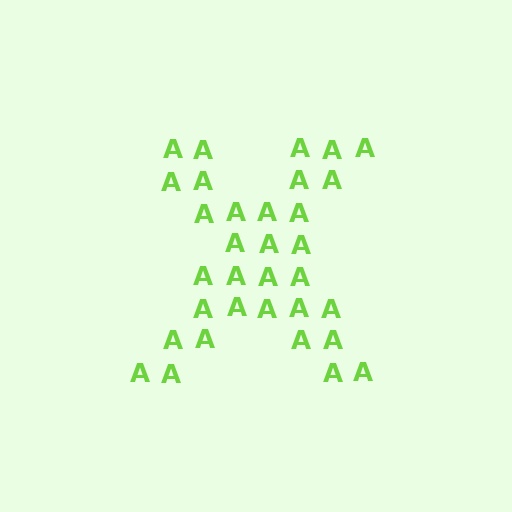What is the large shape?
The large shape is the letter X.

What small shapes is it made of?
It is made of small letter A's.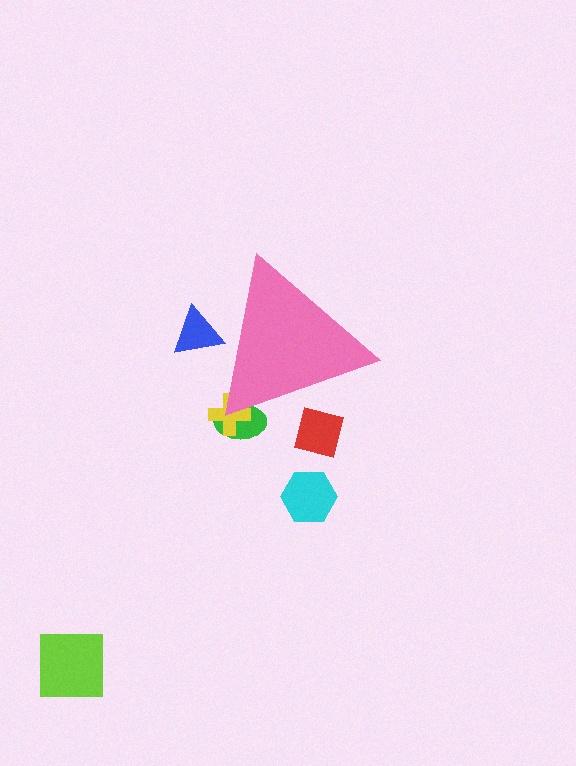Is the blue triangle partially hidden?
Yes, the blue triangle is partially hidden behind the pink triangle.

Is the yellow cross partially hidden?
Yes, the yellow cross is partially hidden behind the pink triangle.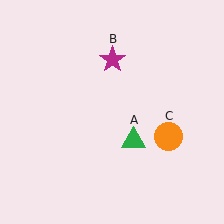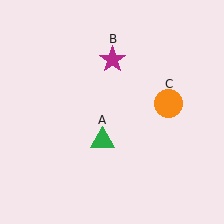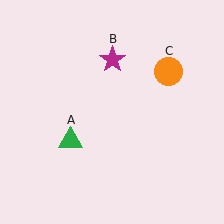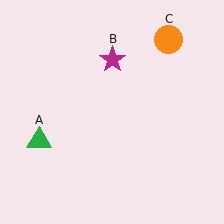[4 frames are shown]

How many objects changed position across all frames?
2 objects changed position: green triangle (object A), orange circle (object C).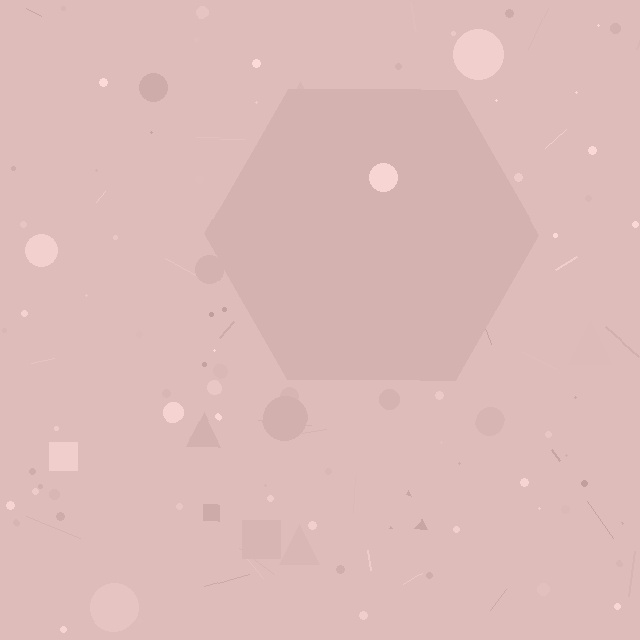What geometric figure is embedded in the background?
A hexagon is embedded in the background.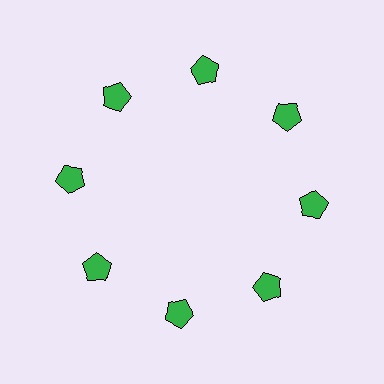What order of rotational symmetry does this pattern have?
This pattern has 8-fold rotational symmetry.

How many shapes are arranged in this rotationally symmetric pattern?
There are 8 shapes, arranged in 8 groups of 1.